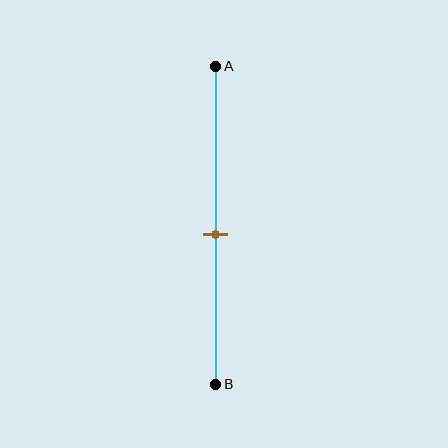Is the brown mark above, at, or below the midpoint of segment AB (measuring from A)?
The brown mark is approximately at the midpoint of segment AB.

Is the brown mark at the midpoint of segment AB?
Yes, the mark is approximately at the midpoint.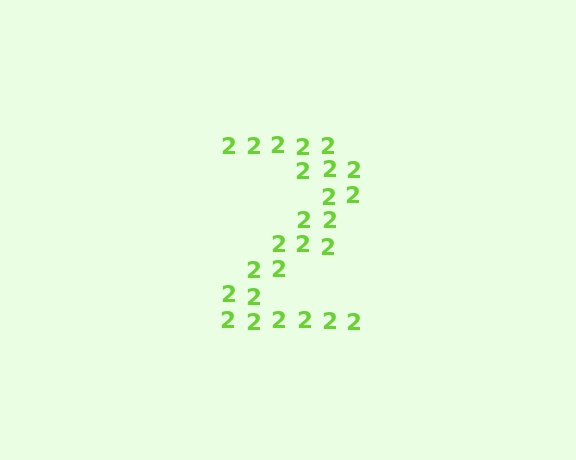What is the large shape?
The large shape is the digit 2.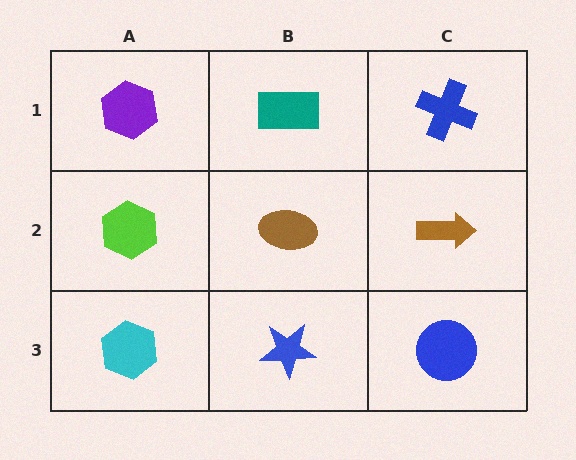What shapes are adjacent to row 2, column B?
A teal rectangle (row 1, column B), a blue star (row 3, column B), a lime hexagon (row 2, column A), a brown arrow (row 2, column C).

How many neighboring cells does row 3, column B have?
3.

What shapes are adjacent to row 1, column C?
A brown arrow (row 2, column C), a teal rectangle (row 1, column B).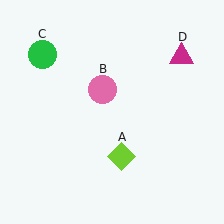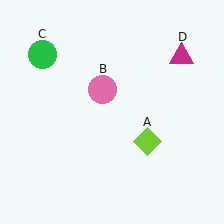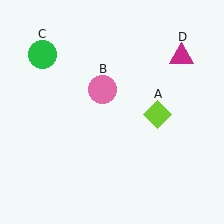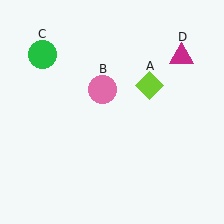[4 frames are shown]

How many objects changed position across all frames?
1 object changed position: lime diamond (object A).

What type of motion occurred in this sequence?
The lime diamond (object A) rotated counterclockwise around the center of the scene.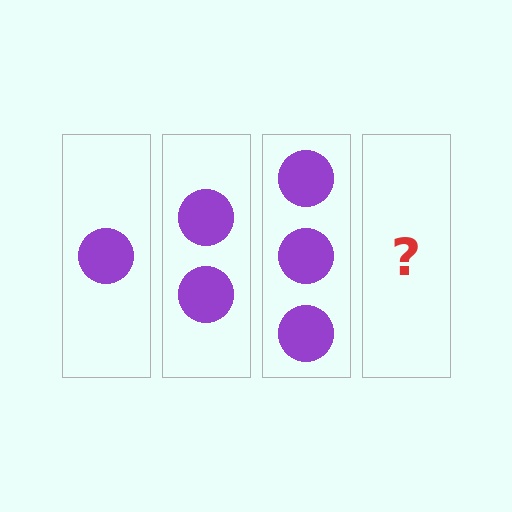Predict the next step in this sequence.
The next step is 4 circles.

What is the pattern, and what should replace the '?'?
The pattern is that each step adds one more circle. The '?' should be 4 circles.